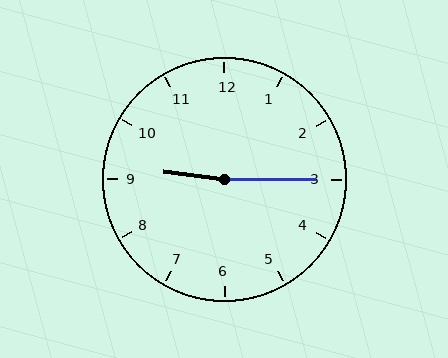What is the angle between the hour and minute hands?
Approximately 172 degrees.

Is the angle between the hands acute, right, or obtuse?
It is obtuse.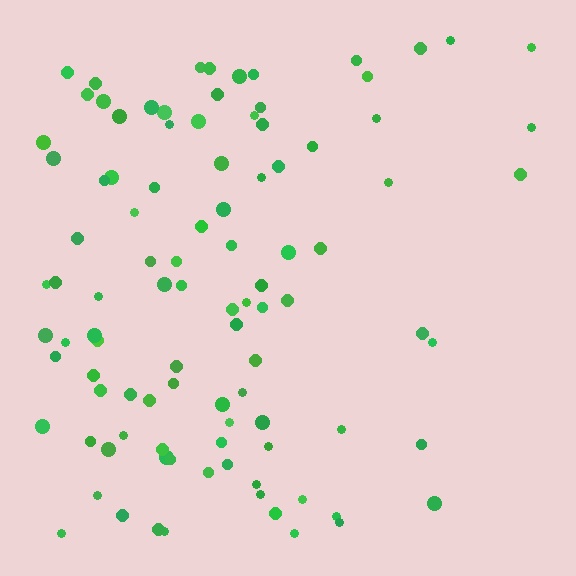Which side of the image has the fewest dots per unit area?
The right.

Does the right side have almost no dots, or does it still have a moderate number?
Still a moderate number, just noticeably fewer than the left.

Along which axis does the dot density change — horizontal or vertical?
Horizontal.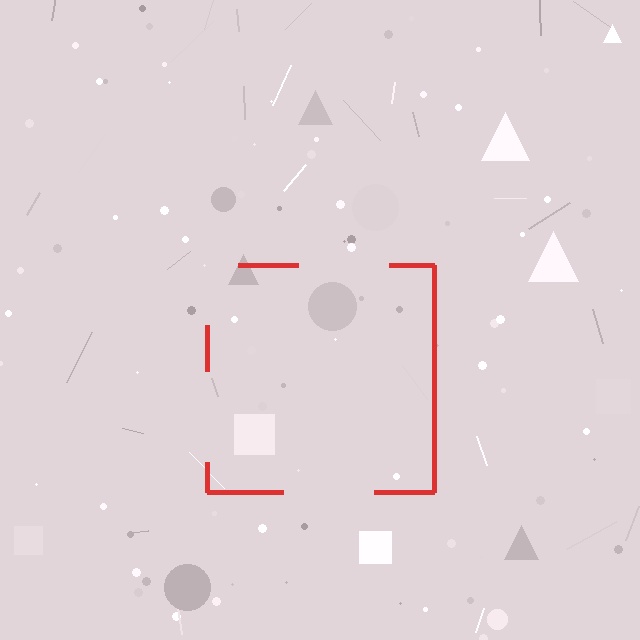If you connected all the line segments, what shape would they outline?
They would outline a square.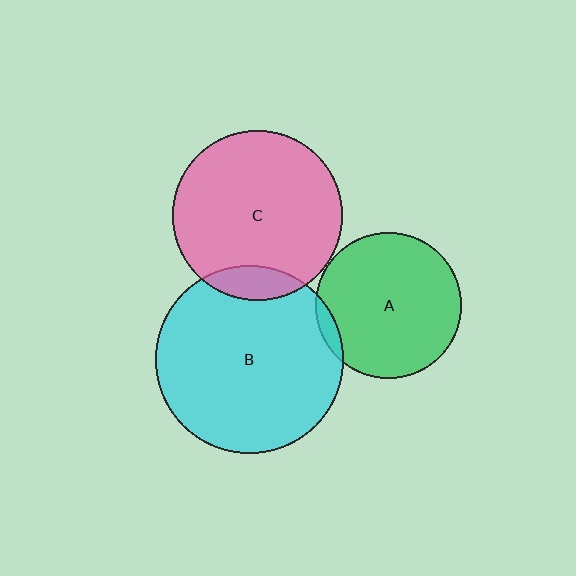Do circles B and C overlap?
Yes.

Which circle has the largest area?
Circle B (cyan).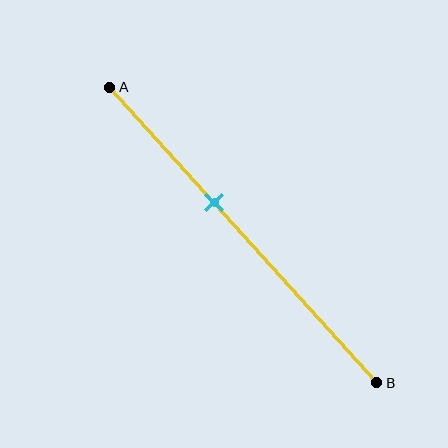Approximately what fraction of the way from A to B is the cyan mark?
The cyan mark is approximately 40% of the way from A to B.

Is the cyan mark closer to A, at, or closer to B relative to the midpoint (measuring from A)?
The cyan mark is closer to point A than the midpoint of segment AB.